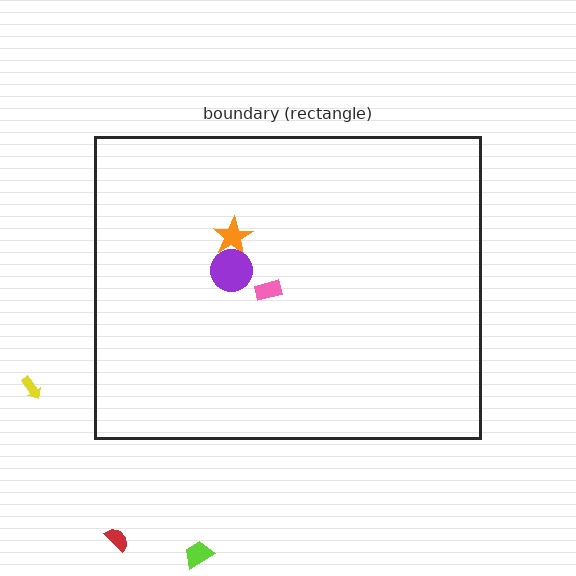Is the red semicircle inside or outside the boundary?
Outside.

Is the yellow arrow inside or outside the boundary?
Outside.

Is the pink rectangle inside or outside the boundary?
Inside.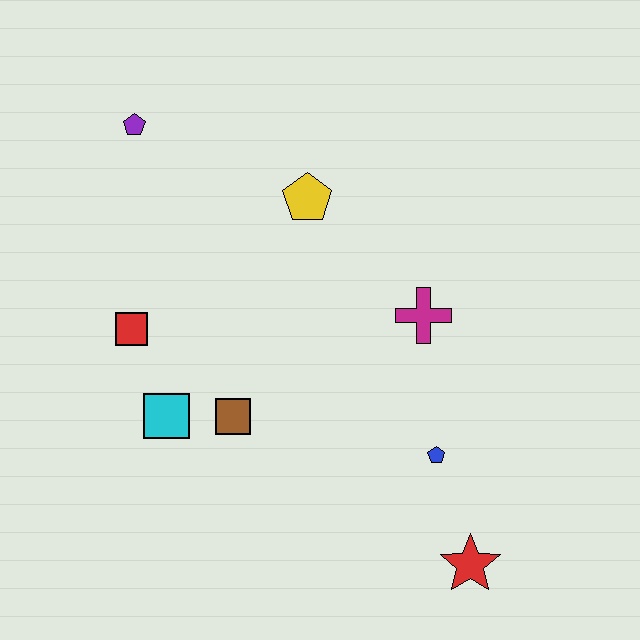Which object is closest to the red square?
The cyan square is closest to the red square.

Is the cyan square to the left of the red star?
Yes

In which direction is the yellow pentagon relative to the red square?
The yellow pentagon is to the right of the red square.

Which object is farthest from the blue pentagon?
The purple pentagon is farthest from the blue pentagon.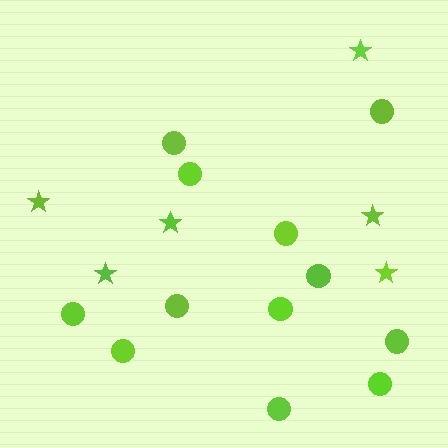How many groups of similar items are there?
There are 2 groups: one group of stars (6) and one group of circles (12).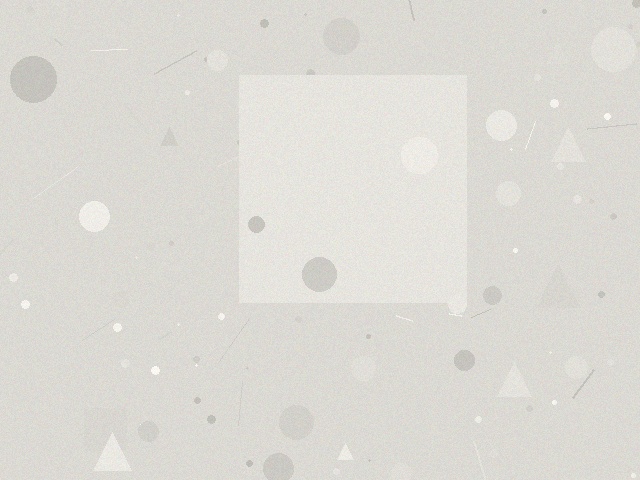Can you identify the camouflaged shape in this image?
The camouflaged shape is a square.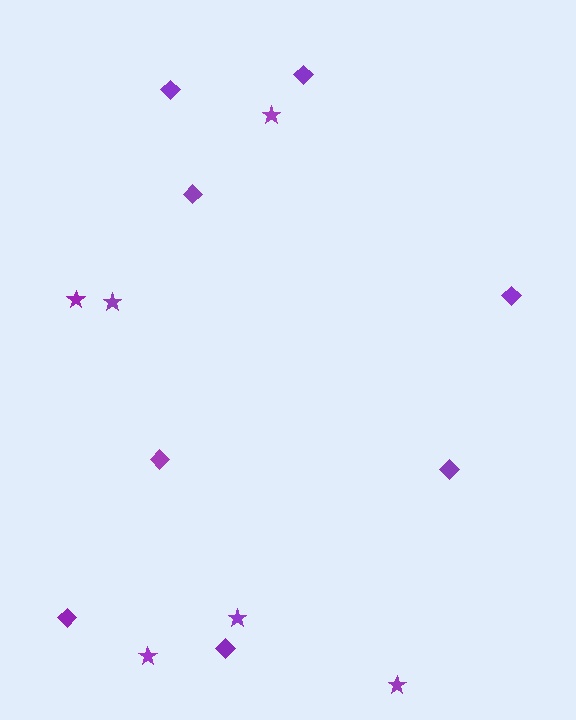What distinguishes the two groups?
There are 2 groups: one group of diamonds (8) and one group of stars (6).